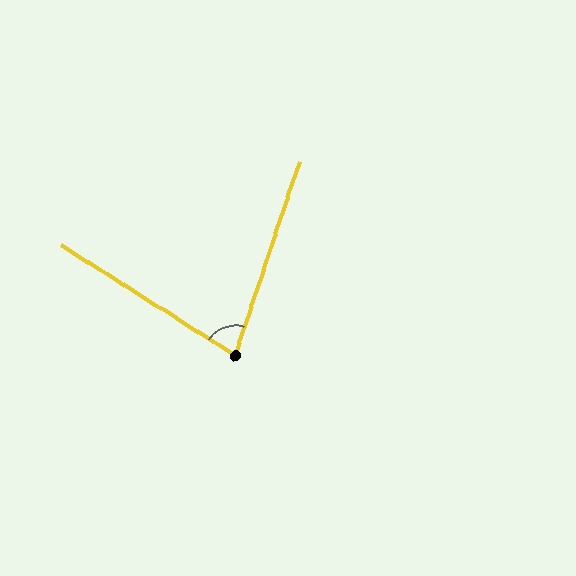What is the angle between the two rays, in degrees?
Approximately 76 degrees.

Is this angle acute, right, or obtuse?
It is acute.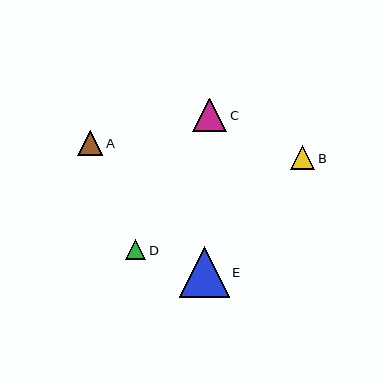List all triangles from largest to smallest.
From largest to smallest: E, C, A, B, D.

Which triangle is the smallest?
Triangle D is the smallest with a size of approximately 20 pixels.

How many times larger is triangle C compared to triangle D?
Triangle C is approximately 1.7 times the size of triangle D.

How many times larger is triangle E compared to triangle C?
Triangle E is approximately 1.5 times the size of triangle C.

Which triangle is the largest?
Triangle E is the largest with a size of approximately 50 pixels.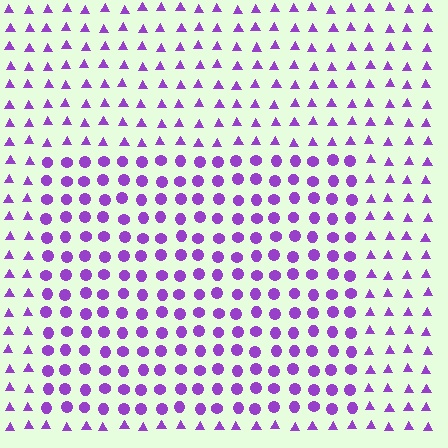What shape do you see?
I see a rectangle.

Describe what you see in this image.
The image is filled with small purple elements arranged in a uniform grid. A rectangle-shaped region contains circles, while the surrounding area contains triangles. The boundary is defined purely by the change in element shape.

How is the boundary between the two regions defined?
The boundary is defined by a change in element shape: circles inside vs. triangles outside. All elements share the same color and spacing.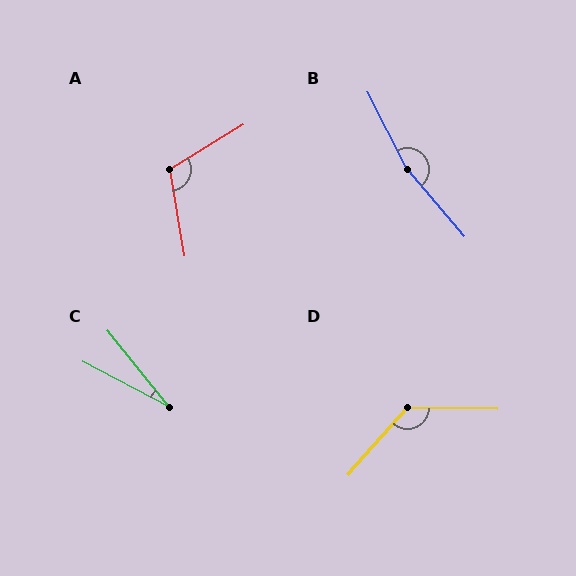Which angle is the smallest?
C, at approximately 23 degrees.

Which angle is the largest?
B, at approximately 167 degrees.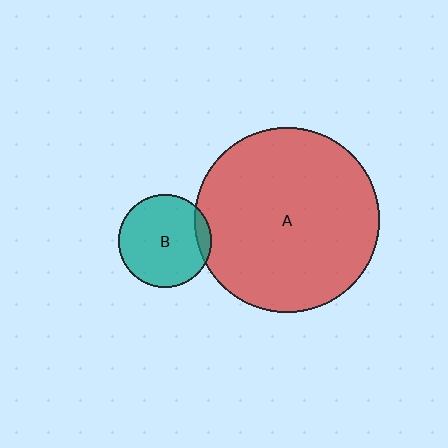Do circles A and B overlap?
Yes.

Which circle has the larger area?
Circle A (red).